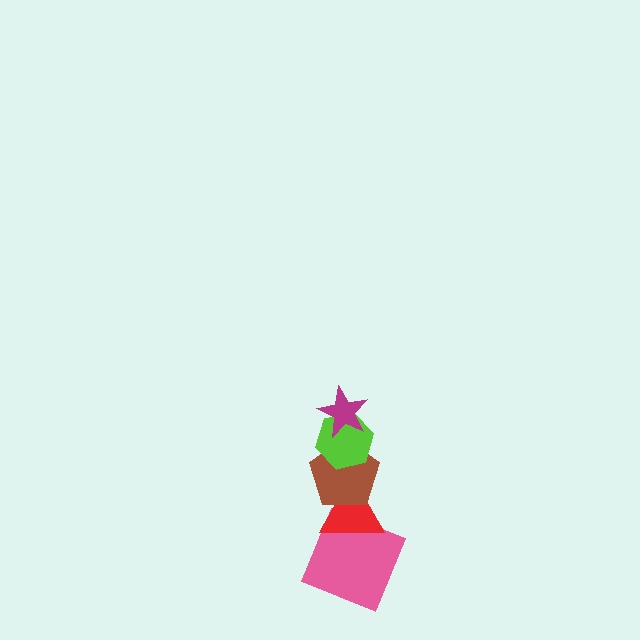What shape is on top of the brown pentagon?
The lime hexagon is on top of the brown pentagon.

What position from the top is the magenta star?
The magenta star is 1st from the top.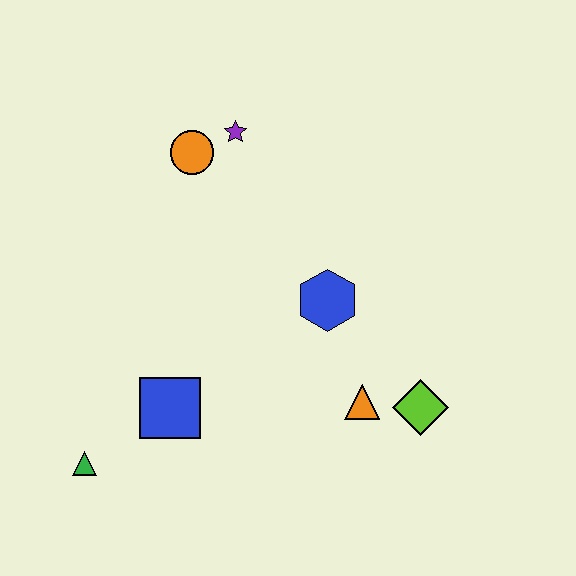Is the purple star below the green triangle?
No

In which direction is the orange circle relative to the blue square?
The orange circle is above the blue square.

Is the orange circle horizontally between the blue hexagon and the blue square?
Yes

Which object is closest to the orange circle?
The purple star is closest to the orange circle.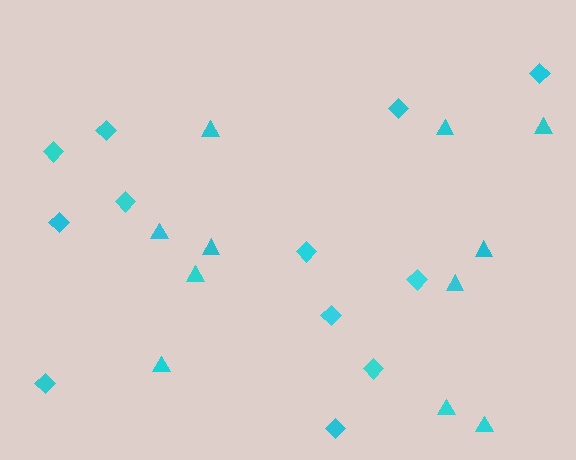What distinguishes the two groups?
There are 2 groups: one group of diamonds (12) and one group of triangles (11).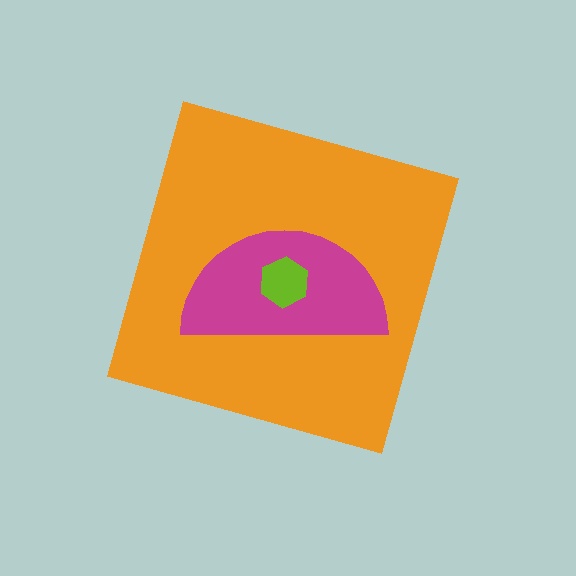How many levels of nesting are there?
3.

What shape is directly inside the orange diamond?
The magenta semicircle.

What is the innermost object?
The lime hexagon.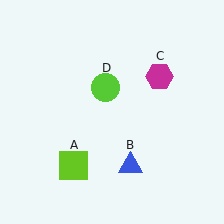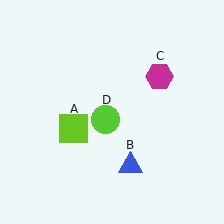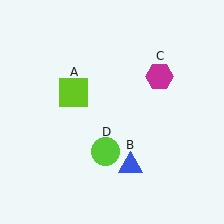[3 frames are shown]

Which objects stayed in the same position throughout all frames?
Blue triangle (object B) and magenta hexagon (object C) remained stationary.